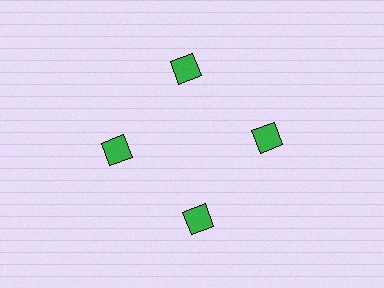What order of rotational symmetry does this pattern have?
This pattern has 4-fold rotational symmetry.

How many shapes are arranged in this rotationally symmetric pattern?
There are 4 shapes, arranged in 4 groups of 1.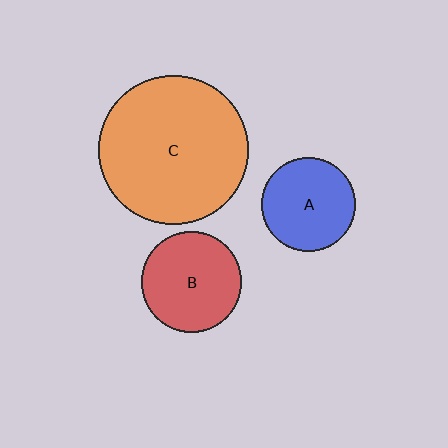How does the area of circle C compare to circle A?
Approximately 2.5 times.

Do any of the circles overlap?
No, none of the circles overlap.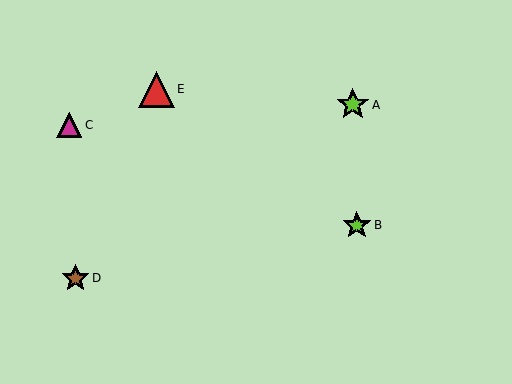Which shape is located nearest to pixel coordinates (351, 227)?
The lime star (labeled B) at (357, 225) is nearest to that location.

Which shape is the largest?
The red triangle (labeled E) is the largest.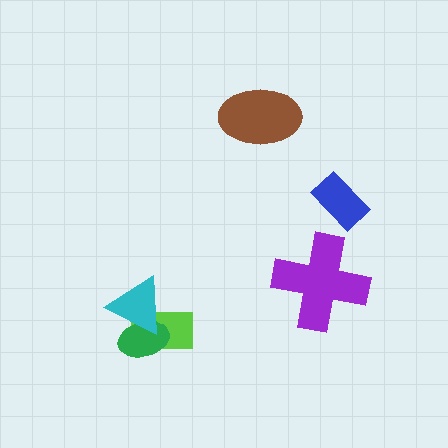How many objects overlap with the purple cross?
0 objects overlap with the purple cross.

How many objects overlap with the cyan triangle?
2 objects overlap with the cyan triangle.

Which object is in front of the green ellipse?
The cyan triangle is in front of the green ellipse.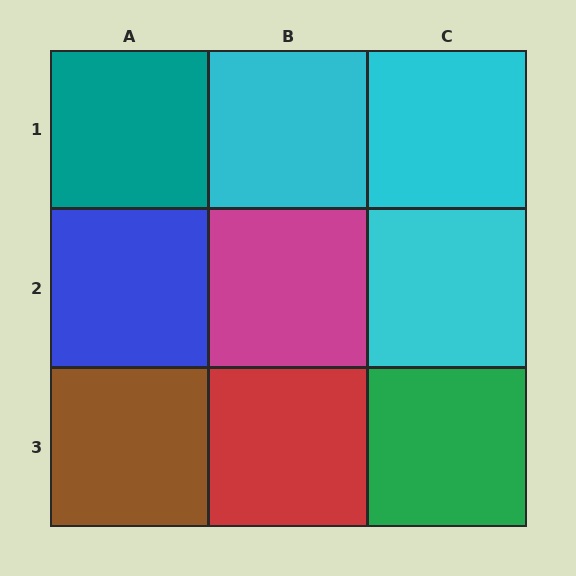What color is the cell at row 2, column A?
Blue.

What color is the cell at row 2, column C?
Cyan.